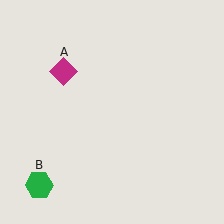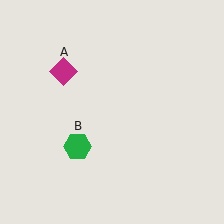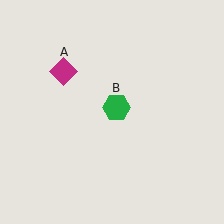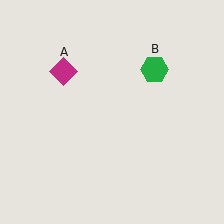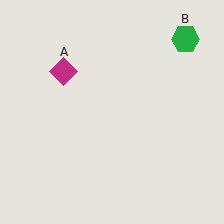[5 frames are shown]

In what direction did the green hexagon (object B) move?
The green hexagon (object B) moved up and to the right.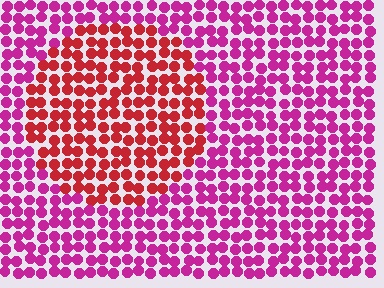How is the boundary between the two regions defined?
The boundary is defined purely by a slight shift in hue (about 40 degrees). Spacing, size, and orientation are identical on both sides.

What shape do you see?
I see a circle.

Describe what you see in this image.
The image is filled with small magenta elements in a uniform arrangement. A circle-shaped region is visible where the elements are tinted to a slightly different hue, forming a subtle color boundary.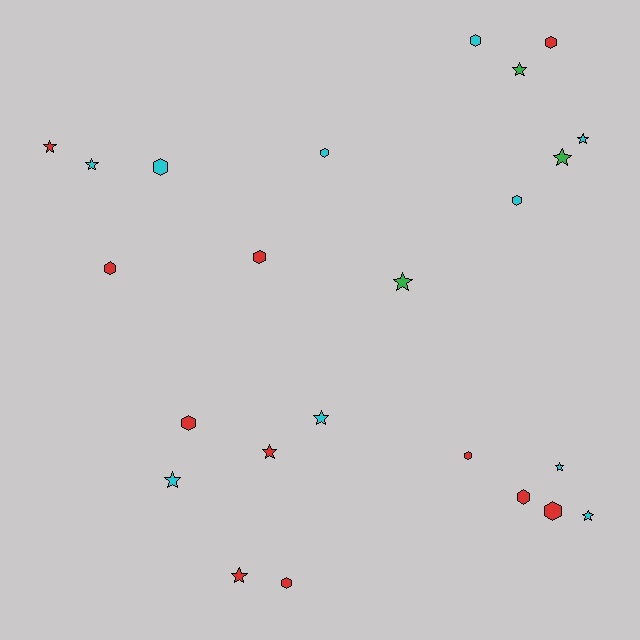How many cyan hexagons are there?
There are 4 cyan hexagons.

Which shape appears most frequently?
Hexagon, with 12 objects.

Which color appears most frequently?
Red, with 11 objects.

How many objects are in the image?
There are 24 objects.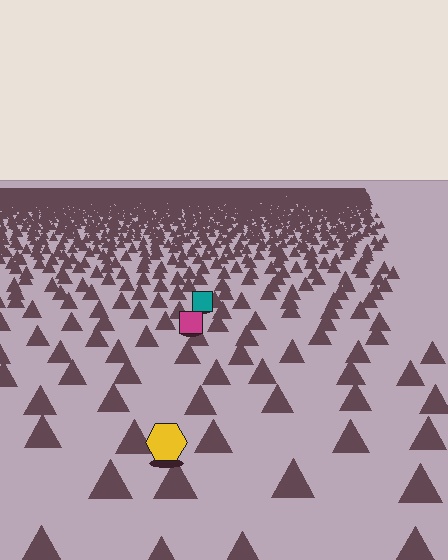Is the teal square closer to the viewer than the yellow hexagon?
No. The yellow hexagon is closer — you can tell from the texture gradient: the ground texture is coarser near it.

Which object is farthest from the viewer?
The teal square is farthest from the viewer. It appears smaller and the ground texture around it is denser.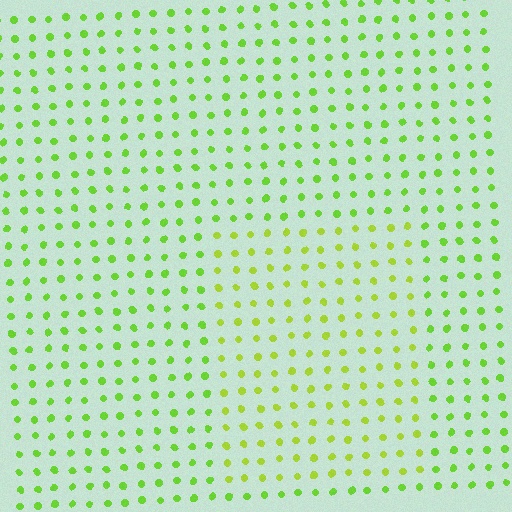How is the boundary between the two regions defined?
The boundary is defined purely by a slight shift in hue (about 22 degrees). Spacing, size, and orientation are identical on both sides.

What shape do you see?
I see a rectangle.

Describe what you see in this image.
The image is filled with small lime elements in a uniform arrangement. A rectangle-shaped region is visible where the elements are tinted to a slightly different hue, forming a subtle color boundary.